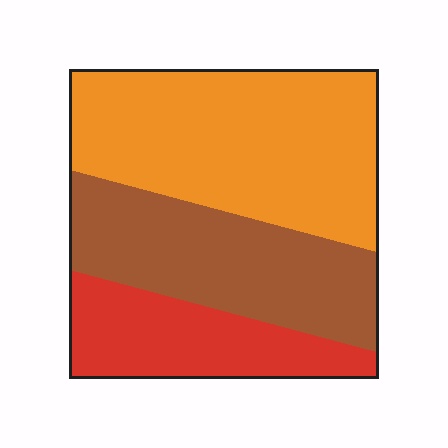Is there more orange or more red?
Orange.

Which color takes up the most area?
Orange, at roughly 45%.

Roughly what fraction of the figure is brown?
Brown covers about 30% of the figure.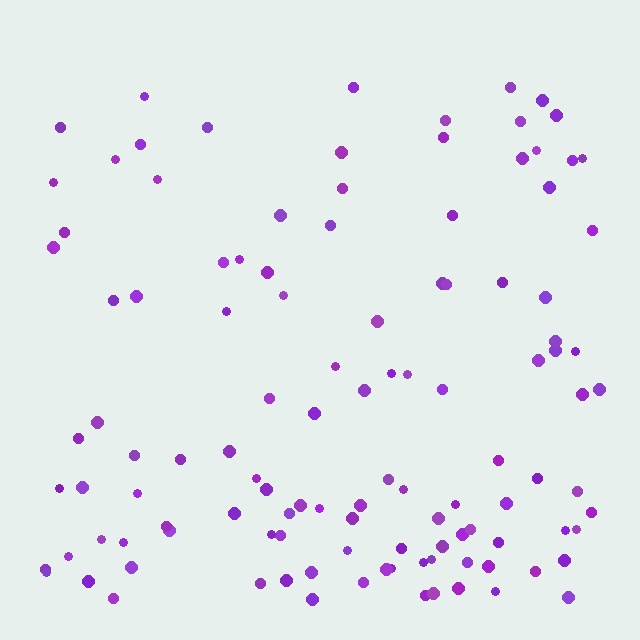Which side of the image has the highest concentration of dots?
The bottom.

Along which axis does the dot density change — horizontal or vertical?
Vertical.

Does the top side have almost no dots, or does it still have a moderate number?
Still a moderate number, just noticeably fewer than the bottom.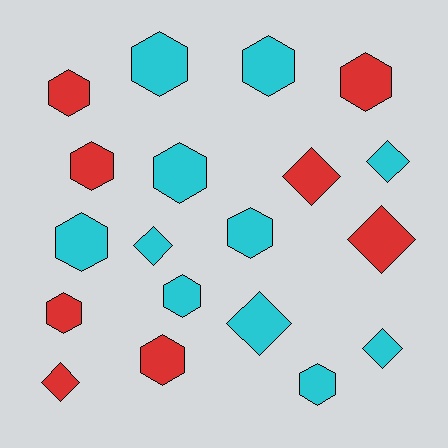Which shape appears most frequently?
Hexagon, with 12 objects.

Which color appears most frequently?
Cyan, with 11 objects.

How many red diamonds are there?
There are 3 red diamonds.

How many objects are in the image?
There are 19 objects.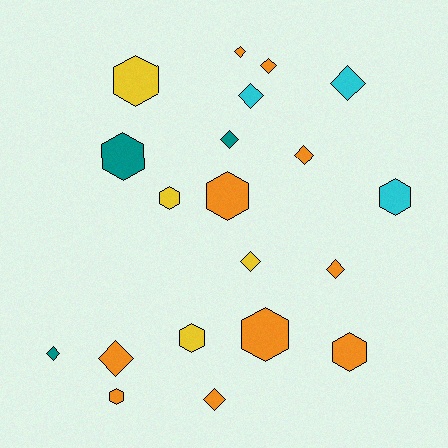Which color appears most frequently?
Orange, with 10 objects.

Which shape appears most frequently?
Diamond, with 11 objects.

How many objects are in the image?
There are 20 objects.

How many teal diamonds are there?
There are 2 teal diamonds.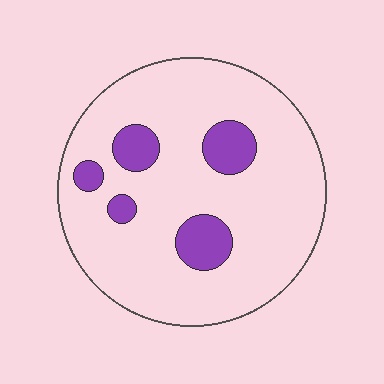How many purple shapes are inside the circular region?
5.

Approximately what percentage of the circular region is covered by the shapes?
Approximately 15%.